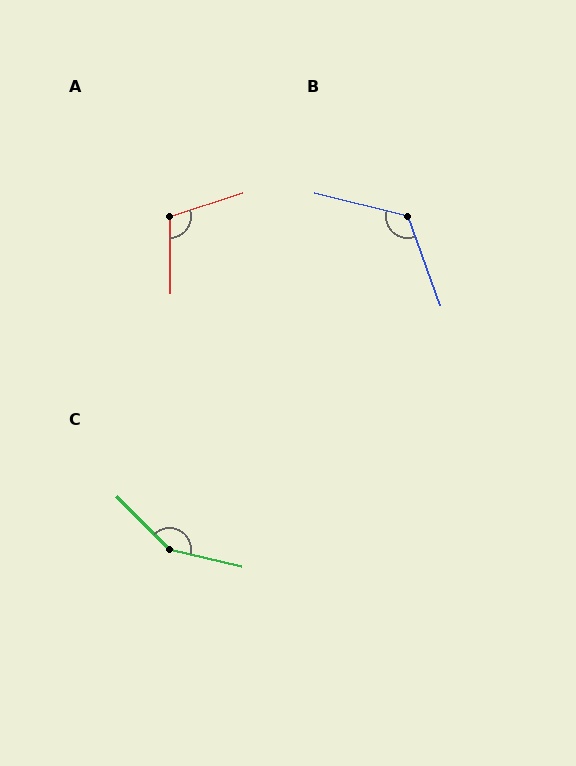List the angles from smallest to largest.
A (108°), B (124°), C (148°).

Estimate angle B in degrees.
Approximately 124 degrees.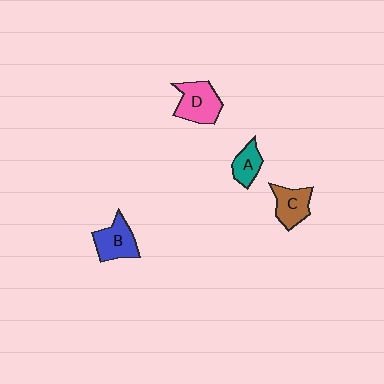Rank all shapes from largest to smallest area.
From largest to smallest: D (pink), B (blue), C (brown), A (teal).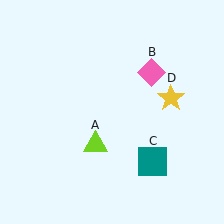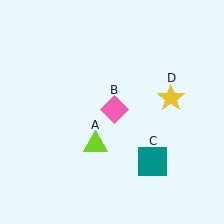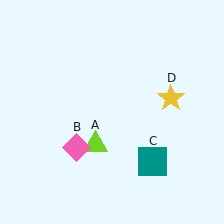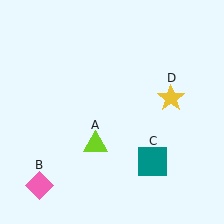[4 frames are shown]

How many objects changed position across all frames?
1 object changed position: pink diamond (object B).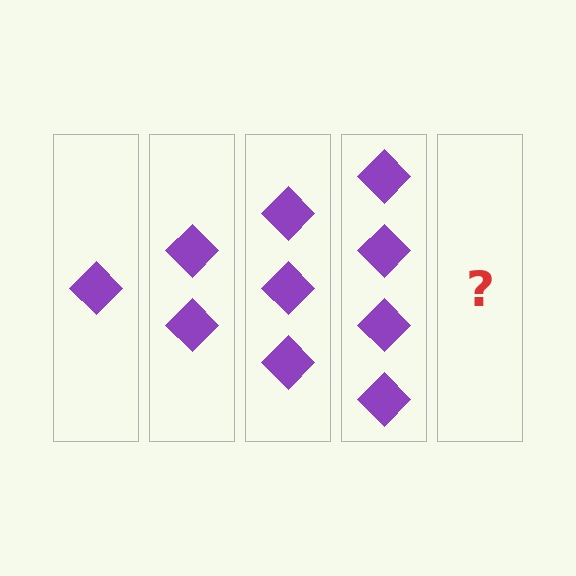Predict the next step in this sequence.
The next step is 5 diamonds.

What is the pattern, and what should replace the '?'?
The pattern is that each step adds one more diamond. The '?' should be 5 diamonds.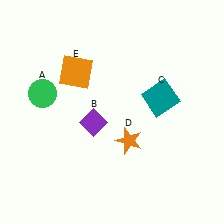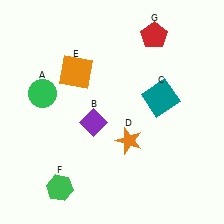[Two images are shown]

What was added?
A green hexagon (F), a red pentagon (G) were added in Image 2.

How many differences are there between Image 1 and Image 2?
There are 2 differences between the two images.